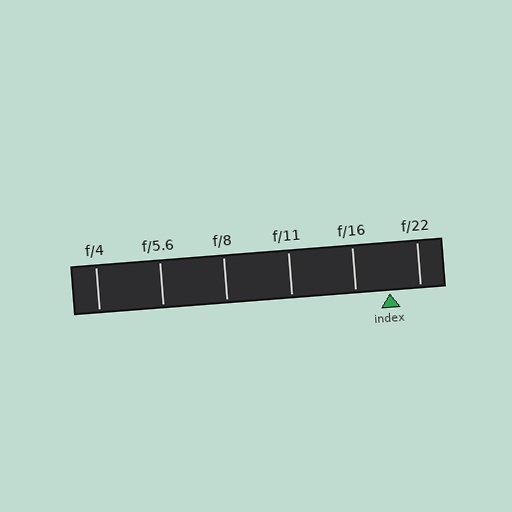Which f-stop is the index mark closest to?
The index mark is closest to f/22.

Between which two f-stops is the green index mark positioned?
The index mark is between f/16 and f/22.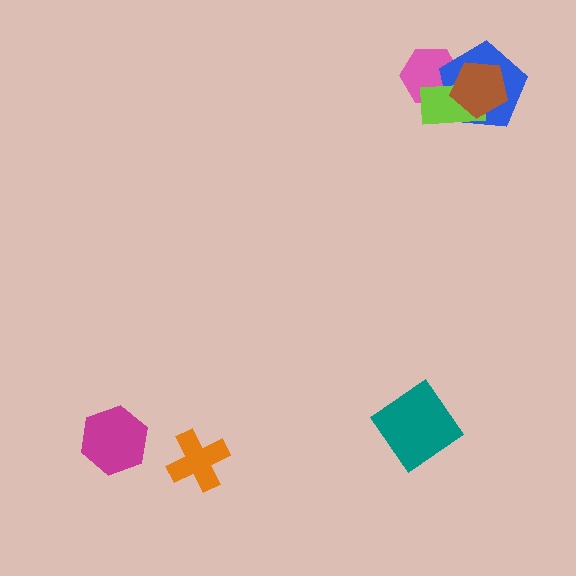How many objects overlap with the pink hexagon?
3 objects overlap with the pink hexagon.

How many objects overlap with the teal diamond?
0 objects overlap with the teal diamond.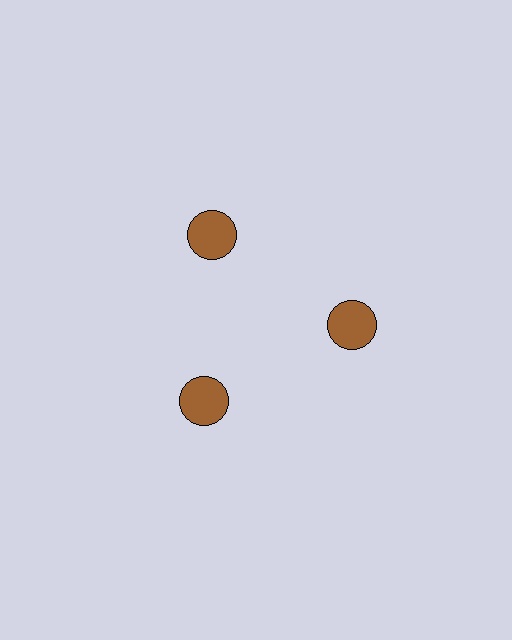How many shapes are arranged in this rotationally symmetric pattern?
There are 3 shapes, arranged in 3 groups of 1.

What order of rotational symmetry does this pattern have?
This pattern has 3-fold rotational symmetry.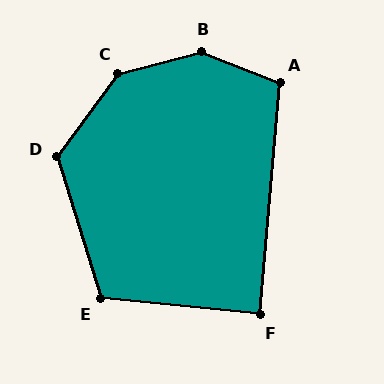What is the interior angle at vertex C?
Approximately 140 degrees (obtuse).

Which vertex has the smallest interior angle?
F, at approximately 89 degrees.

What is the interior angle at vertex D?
Approximately 127 degrees (obtuse).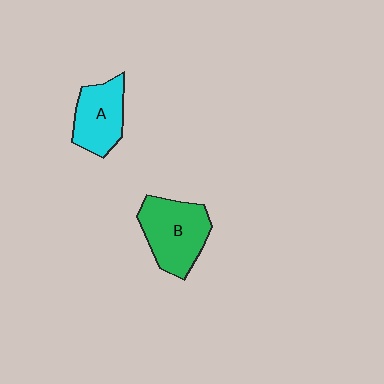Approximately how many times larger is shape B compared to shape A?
Approximately 1.3 times.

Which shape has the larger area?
Shape B (green).